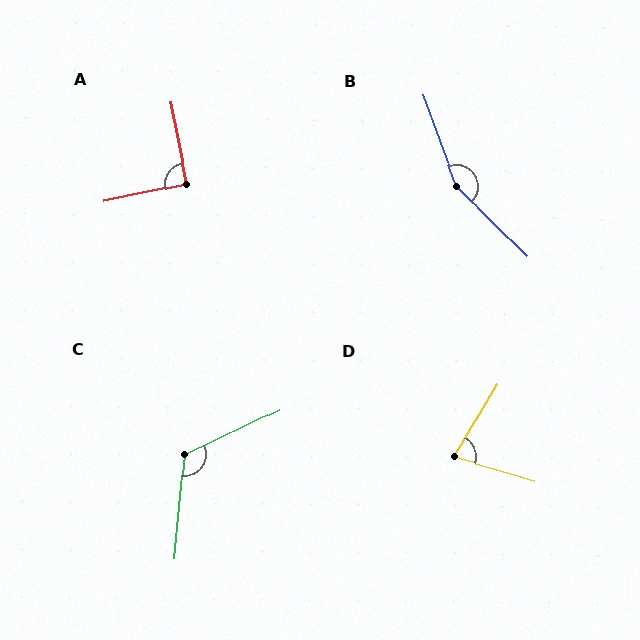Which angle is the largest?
B, at approximately 154 degrees.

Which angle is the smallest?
D, at approximately 75 degrees.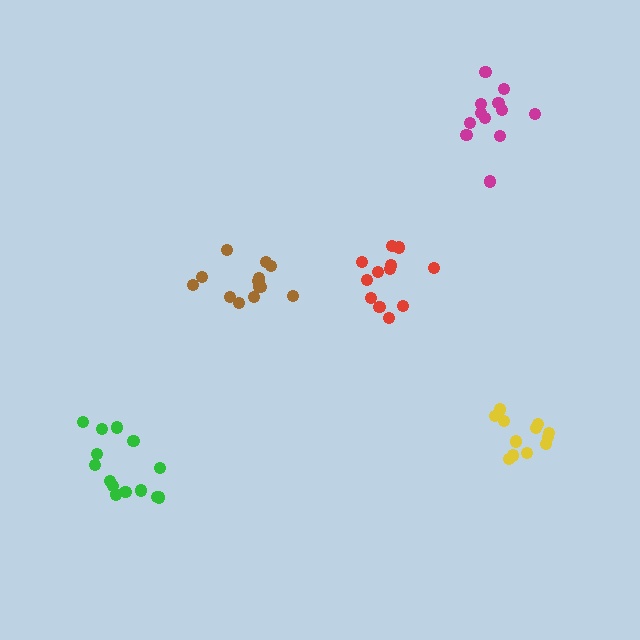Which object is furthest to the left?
The green cluster is leftmost.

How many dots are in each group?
Group 1: 12 dots, Group 2: 13 dots, Group 3: 14 dots, Group 4: 12 dots, Group 5: 13 dots (64 total).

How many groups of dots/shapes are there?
There are 5 groups.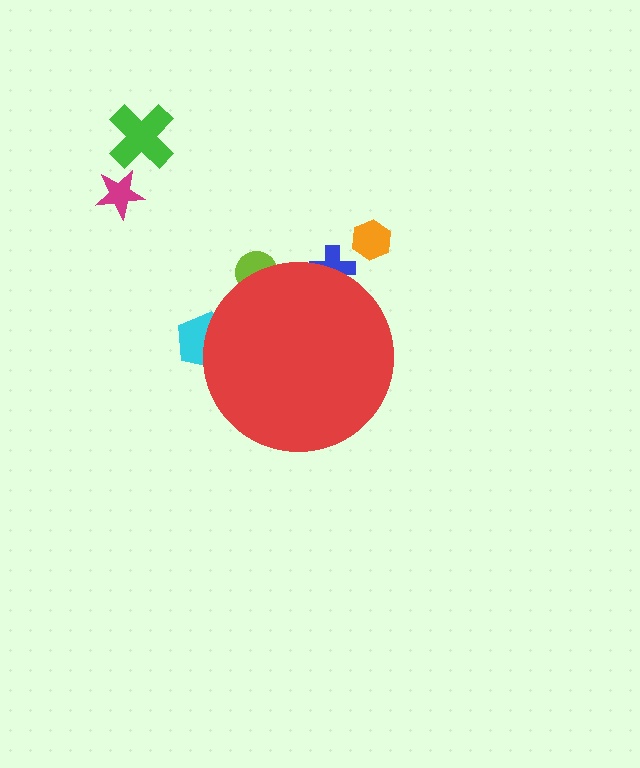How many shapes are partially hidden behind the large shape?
3 shapes are partially hidden.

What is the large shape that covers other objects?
A red circle.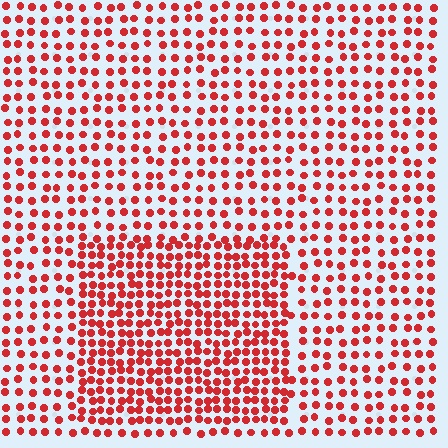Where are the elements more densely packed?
The elements are more densely packed inside the rectangle boundary.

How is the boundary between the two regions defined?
The boundary is defined by a change in element density (approximately 1.8x ratio). All elements are the same color, size, and shape.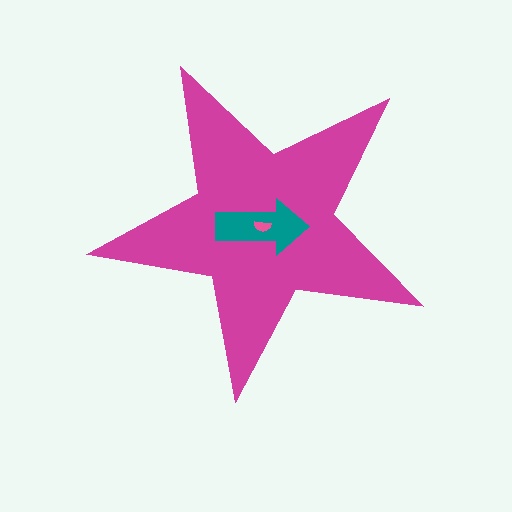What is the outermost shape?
The magenta star.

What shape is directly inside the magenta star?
The teal arrow.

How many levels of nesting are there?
3.